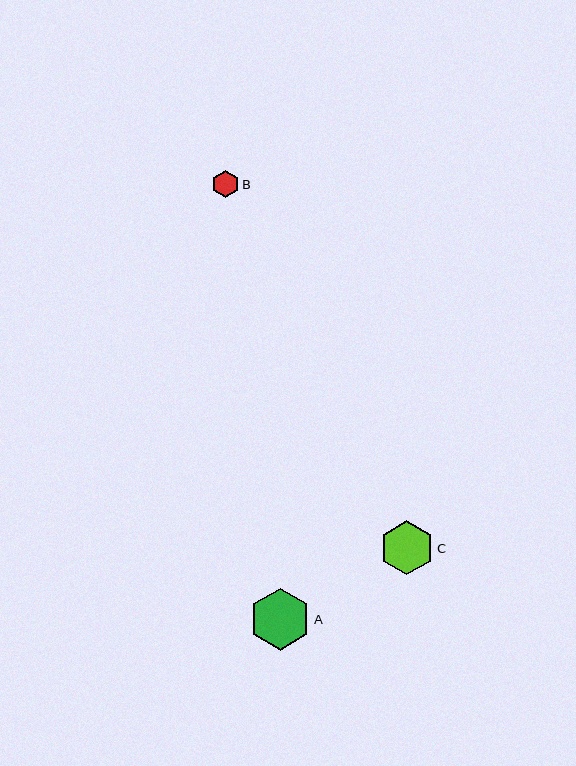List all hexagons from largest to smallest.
From largest to smallest: A, C, B.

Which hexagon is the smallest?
Hexagon B is the smallest with a size of approximately 27 pixels.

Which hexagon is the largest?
Hexagon A is the largest with a size of approximately 62 pixels.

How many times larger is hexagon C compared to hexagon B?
Hexagon C is approximately 2.0 times the size of hexagon B.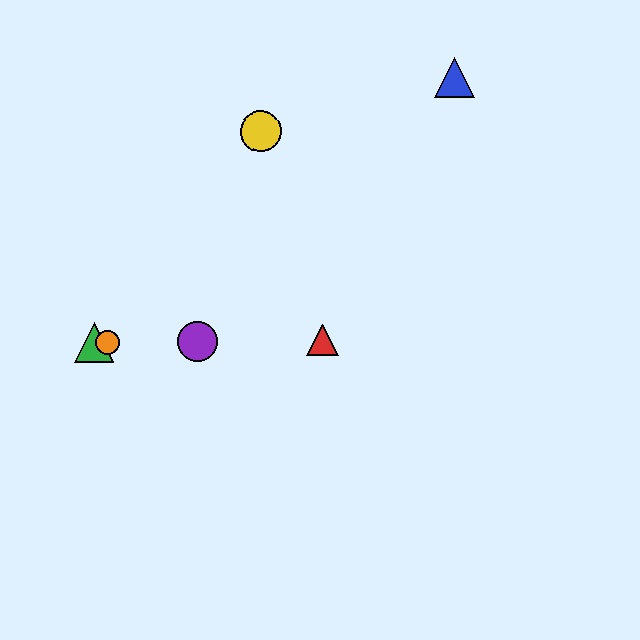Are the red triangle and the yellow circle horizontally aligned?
No, the red triangle is at y≈340 and the yellow circle is at y≈132.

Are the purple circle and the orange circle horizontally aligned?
Yes, both are at y≈341.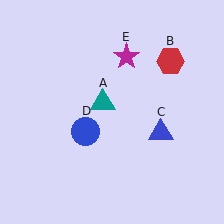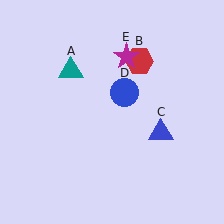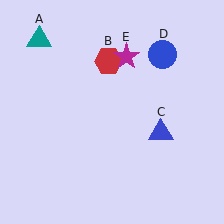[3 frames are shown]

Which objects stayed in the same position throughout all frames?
Blue triangle (object C) and magenta star (object E) remained stationary.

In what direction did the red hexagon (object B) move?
The red hexagon (object B) moved left.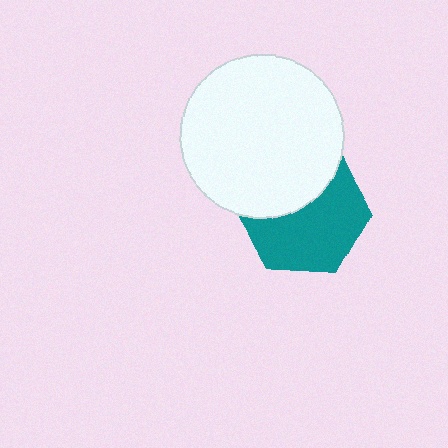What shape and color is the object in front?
The object in front is a white circle.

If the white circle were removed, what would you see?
You would see the complete teal hexagon.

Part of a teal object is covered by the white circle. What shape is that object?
It is a hexagon.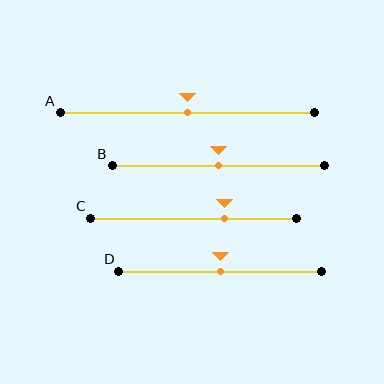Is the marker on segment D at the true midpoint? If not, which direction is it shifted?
Yes, the marker on segment D is at the true midpoint.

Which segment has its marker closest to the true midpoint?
Segment A has its marker closest to the true midpoint.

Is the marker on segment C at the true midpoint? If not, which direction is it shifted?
No, the marker on segment C is shifted to the right by about 15% of the segment length.